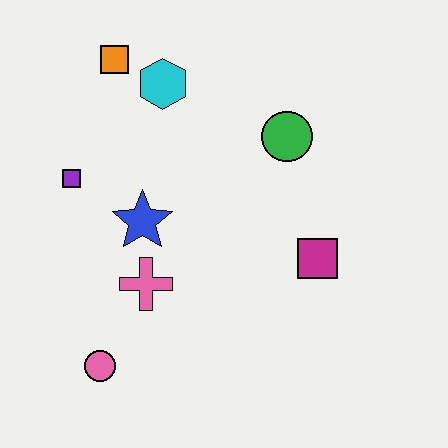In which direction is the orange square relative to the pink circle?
The orange square is above the pink circle.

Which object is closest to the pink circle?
The pink cross is closest to the pink circle.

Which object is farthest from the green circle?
The pink circle is farthest from the green circle.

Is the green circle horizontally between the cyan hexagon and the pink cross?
No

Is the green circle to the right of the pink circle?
Yes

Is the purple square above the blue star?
Yes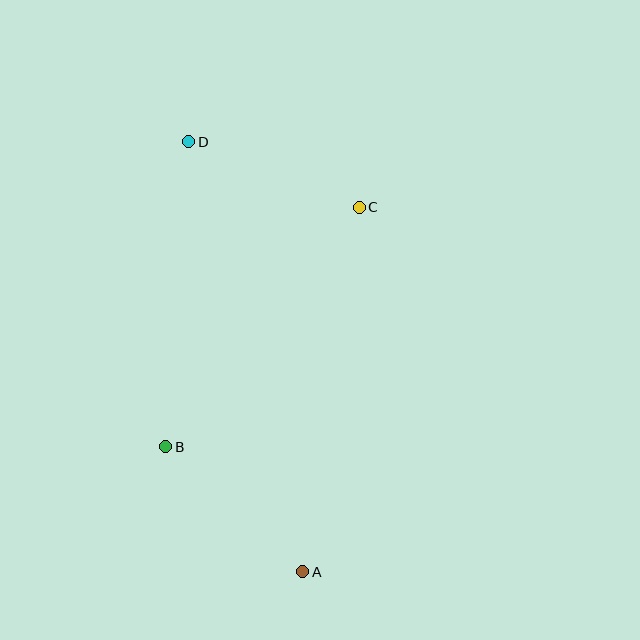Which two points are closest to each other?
Points C and D are closest to each other.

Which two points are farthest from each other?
Points A and D are farthest from each other.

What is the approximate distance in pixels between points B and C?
The distance between B and C is approximately 308 pixels.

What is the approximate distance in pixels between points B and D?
The distance between B and D is approximately 306 pixels.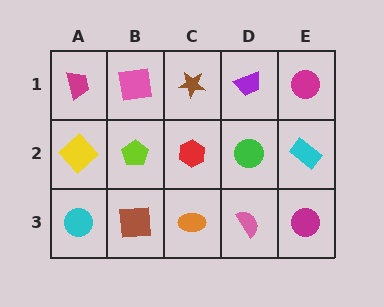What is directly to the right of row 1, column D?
A magenta circle.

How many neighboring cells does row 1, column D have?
3.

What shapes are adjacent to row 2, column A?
A magenta trapezoid (row 1, column A), a cyan circle (row 3, column A), a lime pentagon (row 2, column B).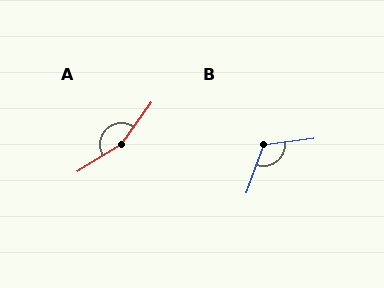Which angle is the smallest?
B, at approximately 118 degrees.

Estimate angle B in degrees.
Approximately 118 degrees.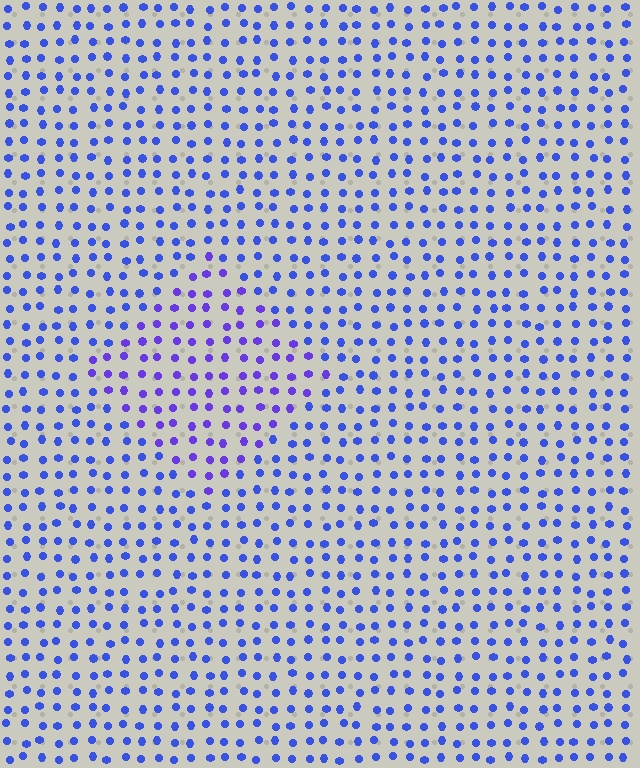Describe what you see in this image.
The image is filled with small blue elements in a uniform arrangement. A diamond-shaped region is visible where the elements are tinted to a slightly different hue, forming a subtle color boundary.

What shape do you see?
I see a diamond.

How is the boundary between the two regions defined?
The boundary is defined purely by a slight shift in hue (about 27 degrees). Spacing, size, and orientation are identical on both sides.